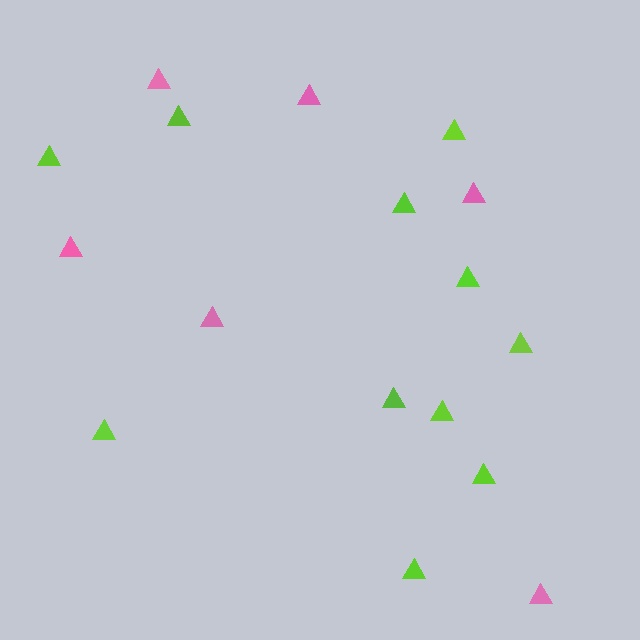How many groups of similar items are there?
There are 2 groups: one group of lime triangles (11) and one group of pink triangles (6).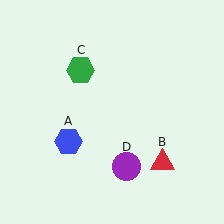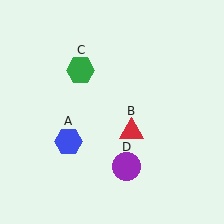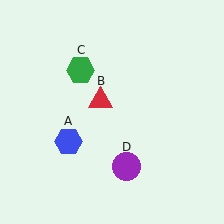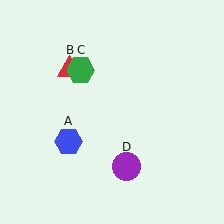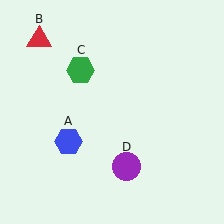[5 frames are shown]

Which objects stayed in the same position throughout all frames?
Blue hexagon (object A) and green hexagon (object C) and purple circle (object D) remained stationary.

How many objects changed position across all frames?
1 object changed position: red triangle (object B).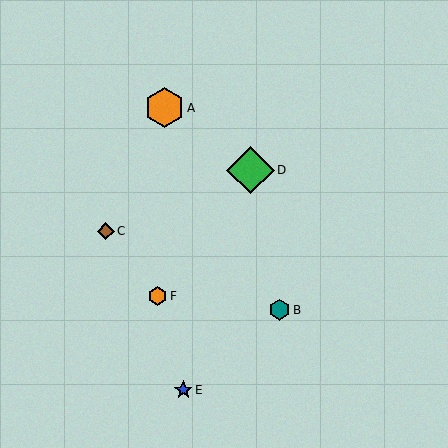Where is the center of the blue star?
The center of the blue star is at (183, 390).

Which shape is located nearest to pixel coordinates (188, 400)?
The blue star (labeled E) at (183, 390) is nearest to that location.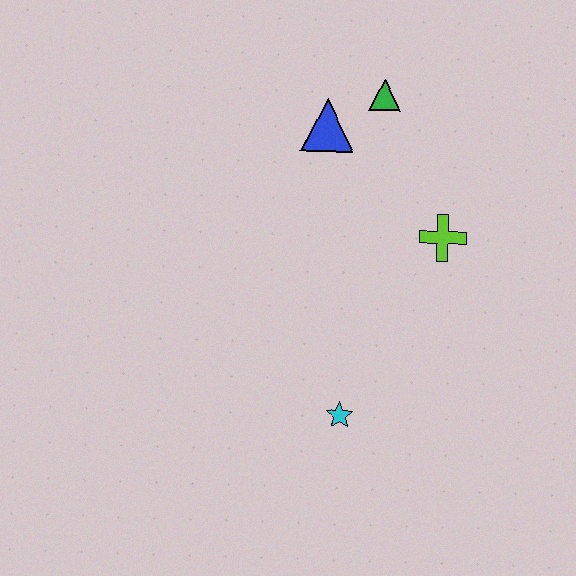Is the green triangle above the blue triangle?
Yes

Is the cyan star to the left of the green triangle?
Yes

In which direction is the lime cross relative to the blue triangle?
The lime cross is to the right of the blue triangle.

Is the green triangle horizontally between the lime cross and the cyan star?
Yes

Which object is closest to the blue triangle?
The green triangle is closest to the blue triangle.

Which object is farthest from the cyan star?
The green triangle is farthest from the cyan star.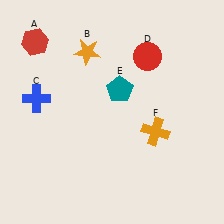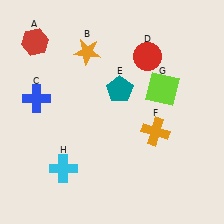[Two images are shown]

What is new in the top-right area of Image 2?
A lime square (G) was added in the top-right area of Image 2.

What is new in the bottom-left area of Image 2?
A cyan cross (H) was added in the bottom-left area of Image 2.